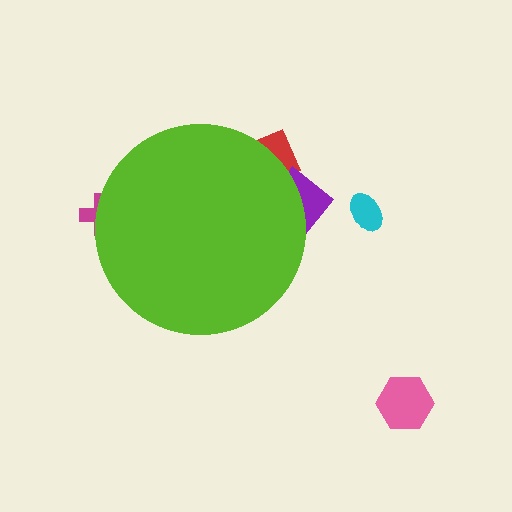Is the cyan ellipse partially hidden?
No, the cyan ellipse is fully visible.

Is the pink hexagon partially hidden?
No, the pink hexagon is fully visible.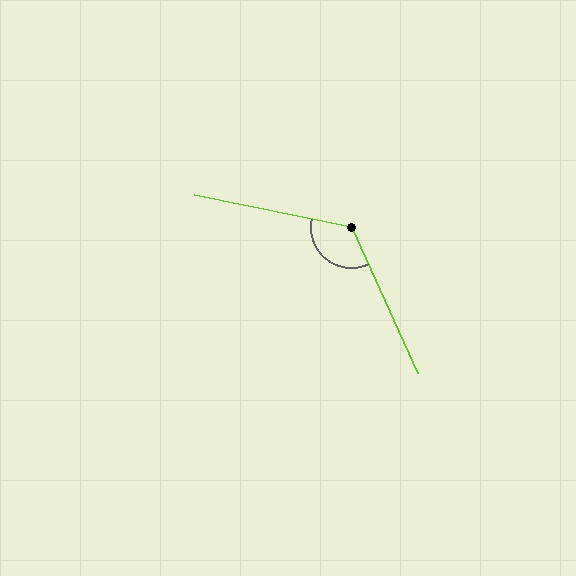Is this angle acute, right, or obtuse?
It is obtuse.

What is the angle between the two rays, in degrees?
Approximately 126 degrees.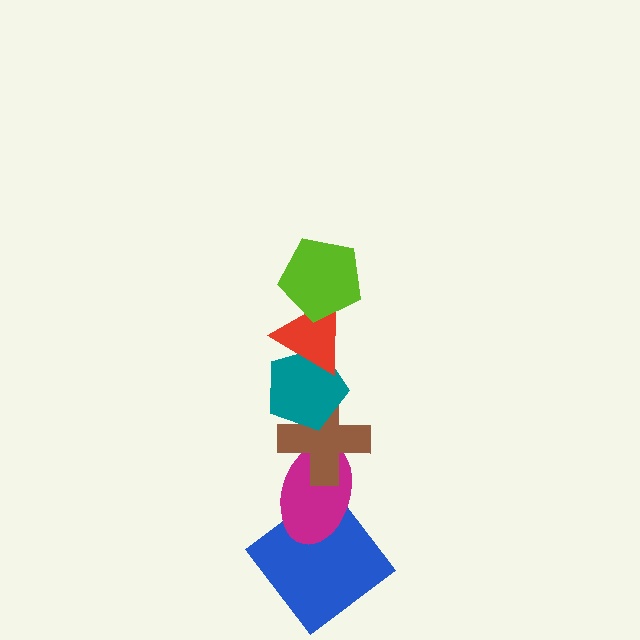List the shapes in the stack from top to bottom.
From top to bottom: the lime pentagon, the red triangle, the teal pentagon, the brown cross, the magenta ellipse, the blue diamond.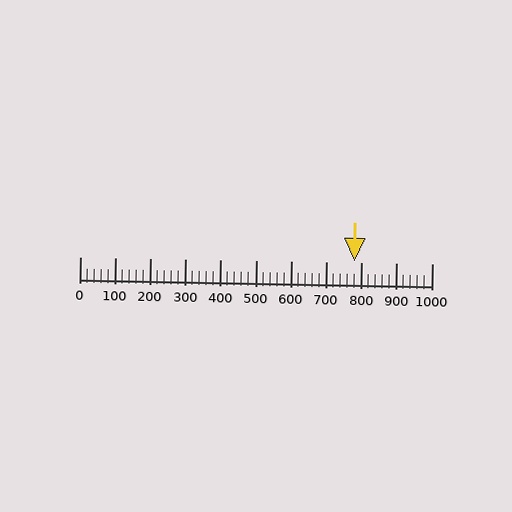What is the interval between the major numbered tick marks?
The major tick marks are spaced 100 units apart.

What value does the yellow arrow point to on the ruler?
The yellow arrow points to approximately 780.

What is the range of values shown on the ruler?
The ruler shows values from 0 to 1000.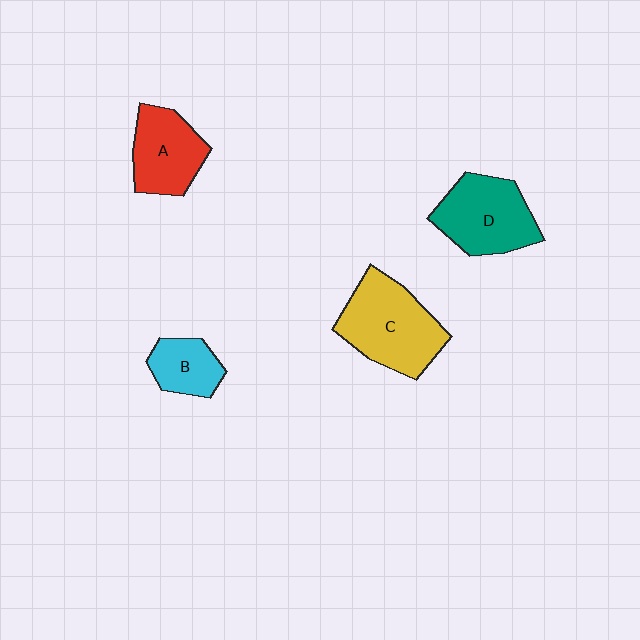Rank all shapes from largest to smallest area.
From largest to smallest: C (yellow), D (teal), A (red), B (cyan).